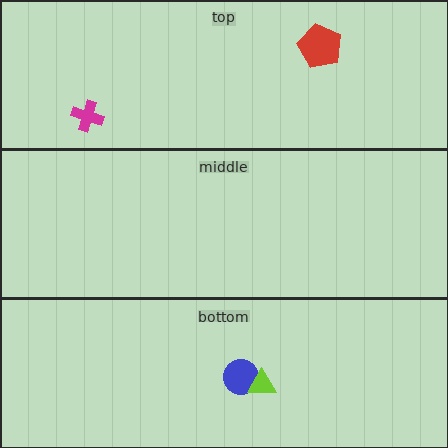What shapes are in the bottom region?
The blue circle, the lime triangle.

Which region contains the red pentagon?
The top region.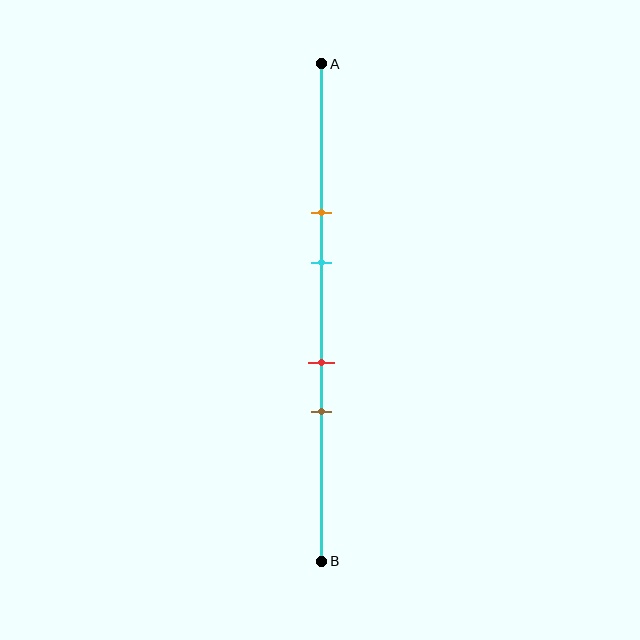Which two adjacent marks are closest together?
The red and brown marks are the closest adjacent pair.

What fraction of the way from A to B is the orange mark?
The orange mark is approximately 30% (0.3) of the way from A to B.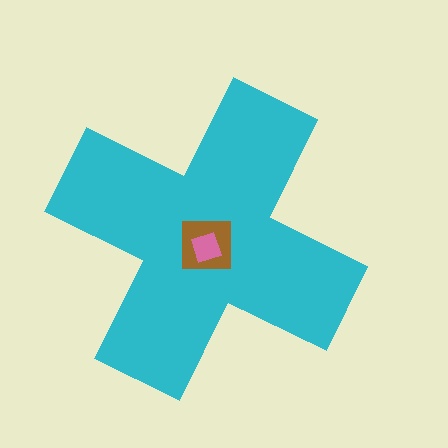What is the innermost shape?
The pink diamond.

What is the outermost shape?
The cyan cross.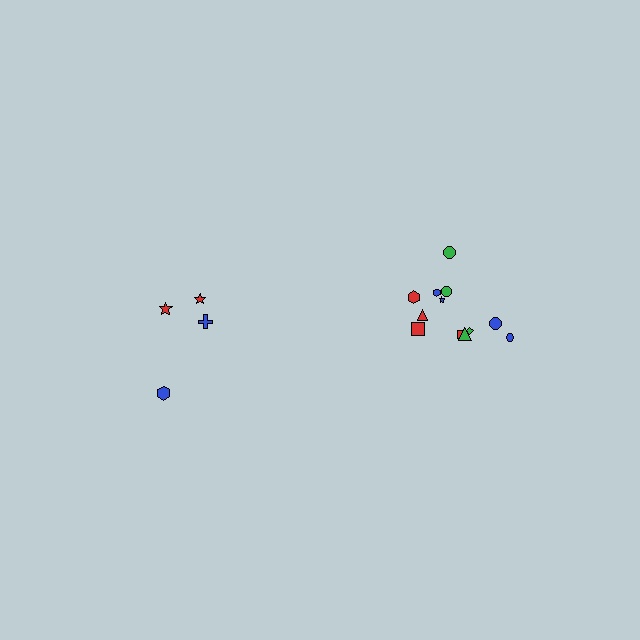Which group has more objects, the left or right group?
The right group.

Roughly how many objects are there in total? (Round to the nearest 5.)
Roughly 15 objects in total.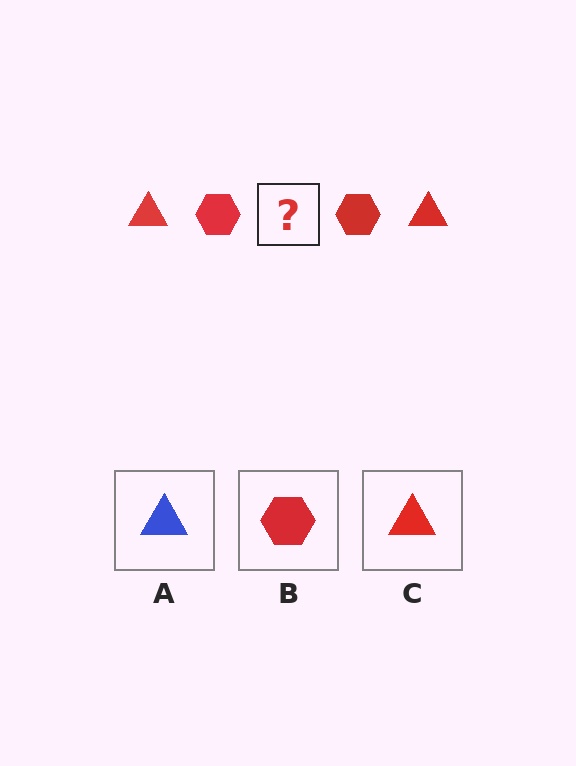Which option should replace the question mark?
Option C.